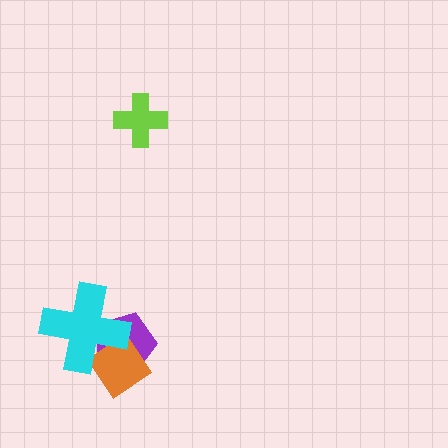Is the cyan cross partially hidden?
No, no other shape covers it.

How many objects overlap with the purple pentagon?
2 objects overlap with the purple pentagon.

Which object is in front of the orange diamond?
The cyan cross is in front of the orange diamond.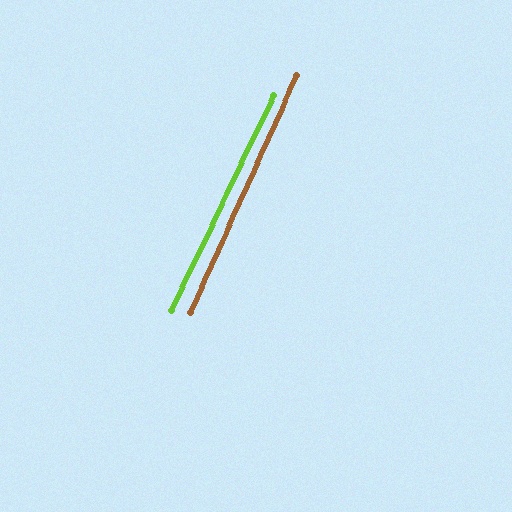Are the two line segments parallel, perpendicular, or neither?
Parallel — their directions differ by only 1.3°.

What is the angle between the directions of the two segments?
Approximately 1 degree.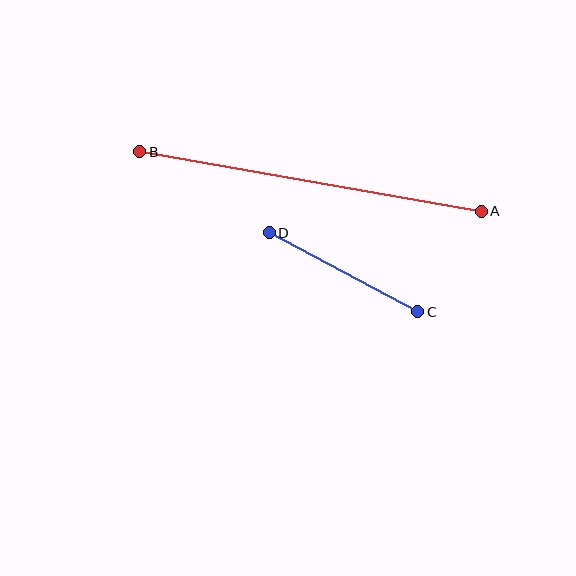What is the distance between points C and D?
The distance is approximately 168 pixels.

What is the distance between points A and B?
The distance is approximately 347 pixels.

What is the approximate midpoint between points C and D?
The midpoint is at approximately (343, 272) pixels.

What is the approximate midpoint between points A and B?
The midpoint is at approximately (310, 182) pixels.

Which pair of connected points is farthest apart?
Points A and B are farthest apart.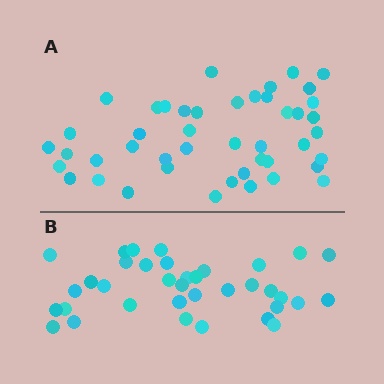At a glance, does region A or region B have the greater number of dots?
Region A (the top region) has more dots.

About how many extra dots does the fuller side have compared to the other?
Region A has roughly 8 or so more dots than region B.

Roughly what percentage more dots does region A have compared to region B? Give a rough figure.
About 25% more.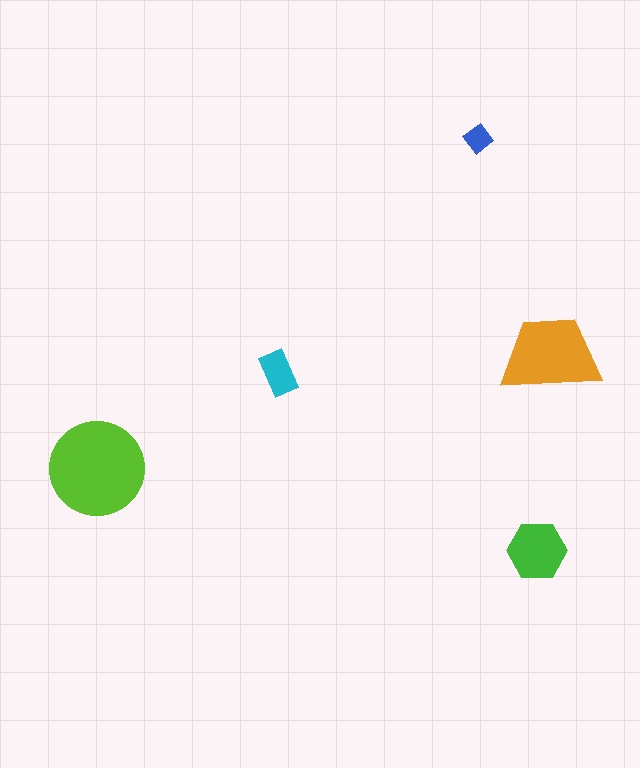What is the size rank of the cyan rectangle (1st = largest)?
4th.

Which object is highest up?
The blue diamond is topmost.